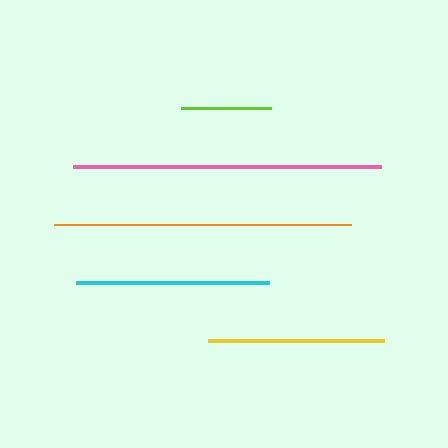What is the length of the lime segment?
The lime segment is approximately 90 pixels long.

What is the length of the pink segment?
The pink segment is approximately 308 pixels long.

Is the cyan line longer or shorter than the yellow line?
The cyan line is longer than the yellow line.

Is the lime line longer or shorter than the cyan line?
The cyan line is longer than the lime line.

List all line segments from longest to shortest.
From longest to shortest: pink, orange, cyan, yellow, lime.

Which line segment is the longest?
The pink line is the longest at approximately 308 pixels.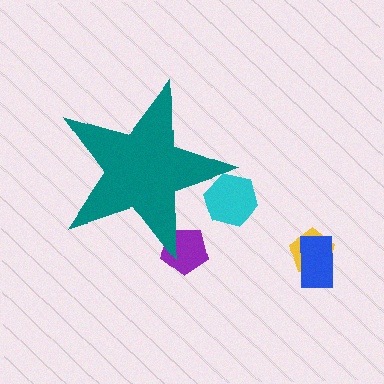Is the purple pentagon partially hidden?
Yes, the purple pentagon is partially hidden behind the teal star.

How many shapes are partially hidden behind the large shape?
2 shapes are partially hidden.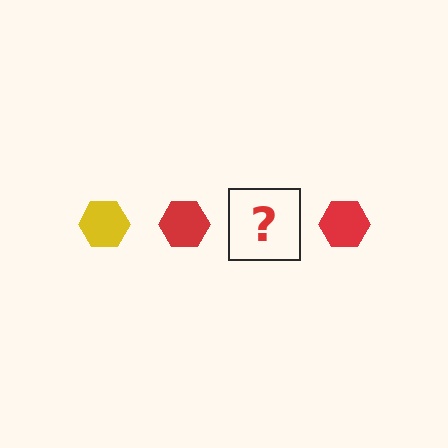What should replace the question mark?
The question mark should be replaced with a yellow hexagon.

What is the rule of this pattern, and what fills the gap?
The rule is that the pattern cycles through yellow, red hexagons. The gap should be filled with a yellow hexagon.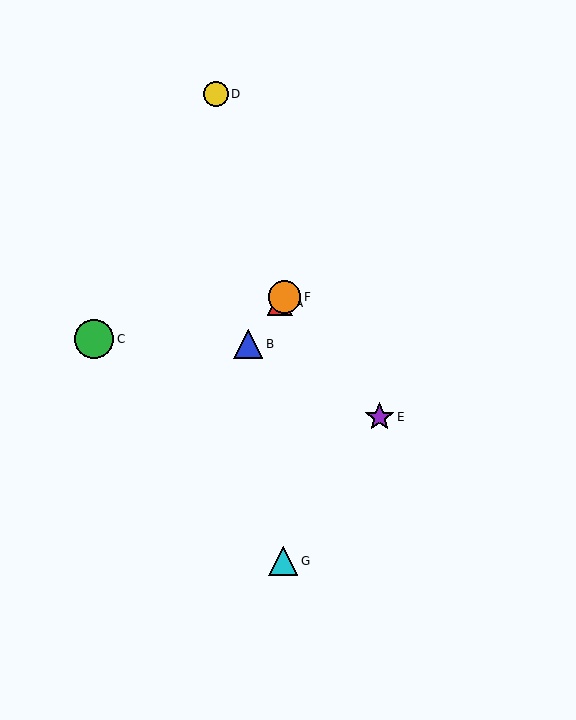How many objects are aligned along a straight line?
3 objects (A, B, F) are aligned along a straight line.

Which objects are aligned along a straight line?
Objects A, B, F are aligned along a straight line.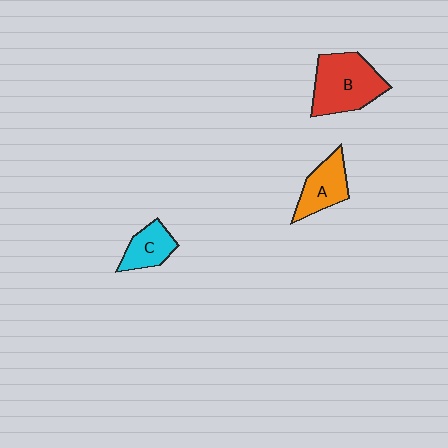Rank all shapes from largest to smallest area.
From largest to smallest: B (red), A (orange), C (cyan).